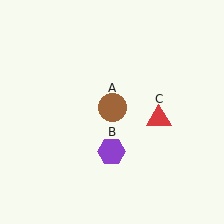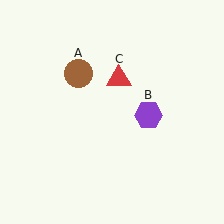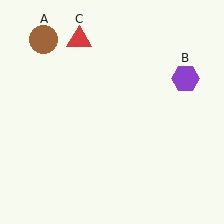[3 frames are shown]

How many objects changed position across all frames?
3 objects changed position: brown circle (object A), purple hexagon (object B), red triangle (object C).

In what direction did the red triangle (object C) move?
The red triangle (object C) moved up and to the left.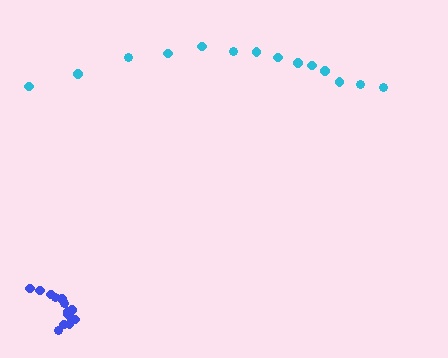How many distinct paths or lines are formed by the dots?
There are 2 distinct paths.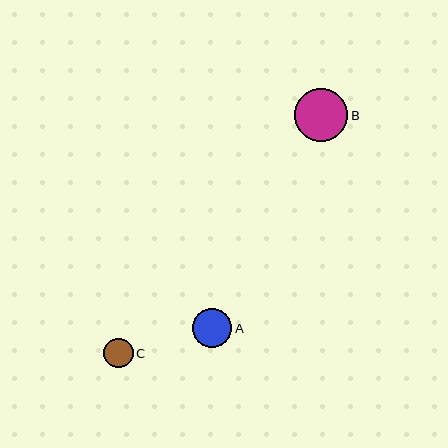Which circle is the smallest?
Circle C is the smallest with a size of approximately 30 pixels.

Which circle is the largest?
Circle B is the largest with a size of approximately 53 pixels.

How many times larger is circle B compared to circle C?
Circle B is approximately 1.8 times the size of circle C.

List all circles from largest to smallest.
From largest to smallest: B, A, C.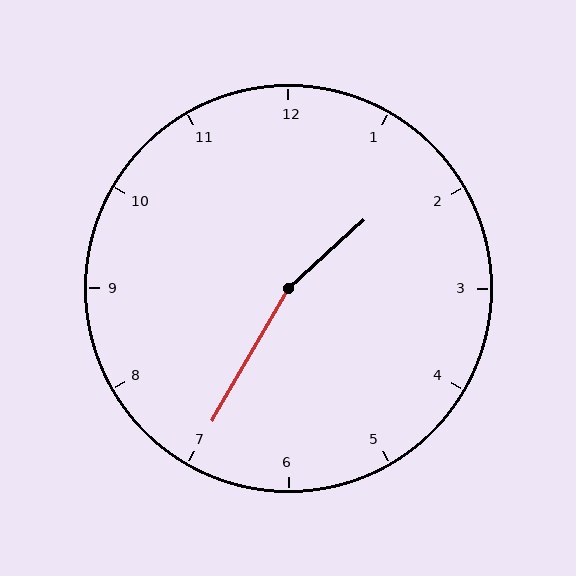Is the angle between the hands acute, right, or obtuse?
It is obtuse.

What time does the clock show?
1:35.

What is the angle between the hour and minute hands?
Approximately 162 degrees.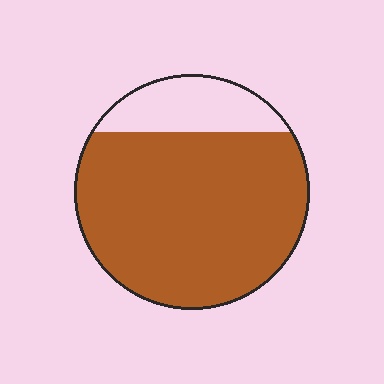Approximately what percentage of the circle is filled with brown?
Approximately 80%.